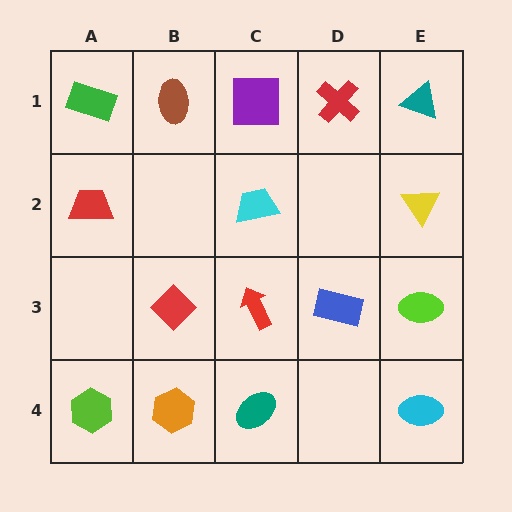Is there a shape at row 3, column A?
No, that cell is empty.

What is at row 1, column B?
A brown ellipse.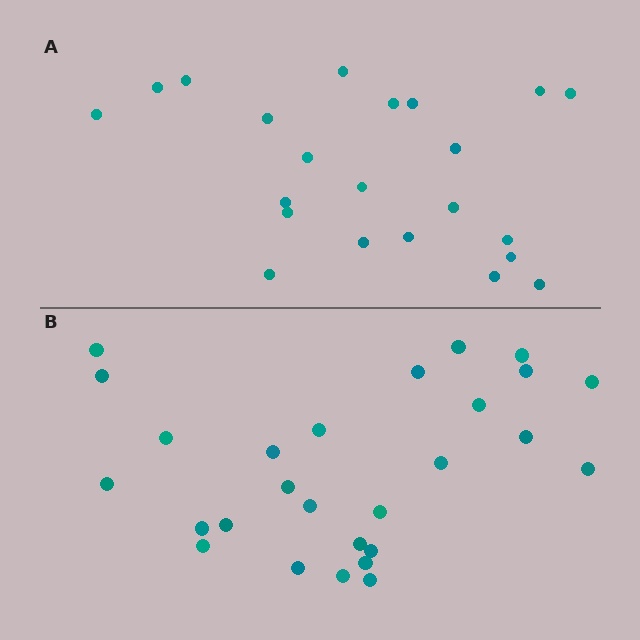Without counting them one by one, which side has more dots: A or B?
Region B (the bottom region) has more dots.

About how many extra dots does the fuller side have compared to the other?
Region B has about 5 more dots than region A.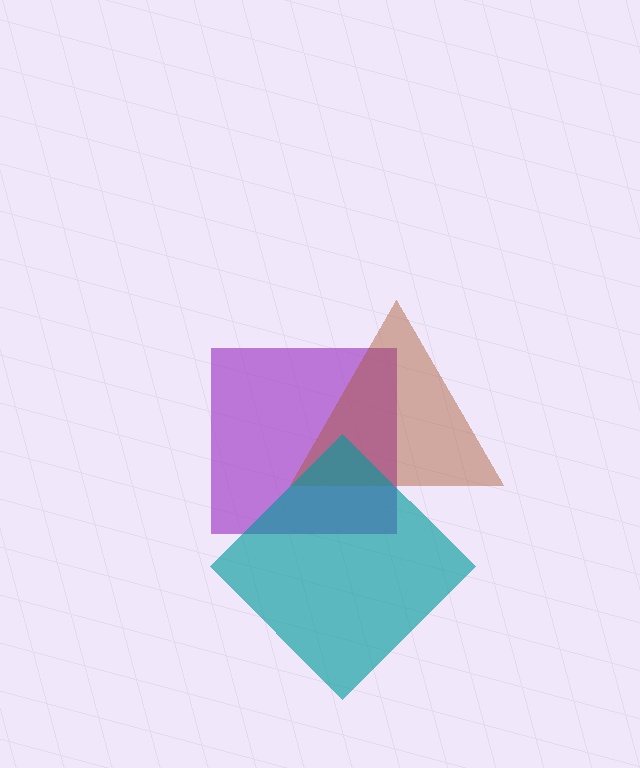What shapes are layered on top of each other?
The layered shapes are: a purple square, a brown triangle, a teal diamond.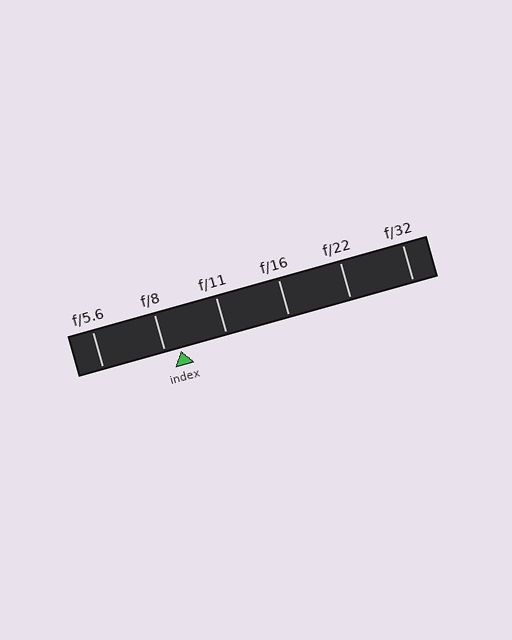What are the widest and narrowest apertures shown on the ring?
The widest aperture shown is f/5.6 and the narrowest is f/32.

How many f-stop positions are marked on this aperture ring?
There are 6 f-stop positions marked.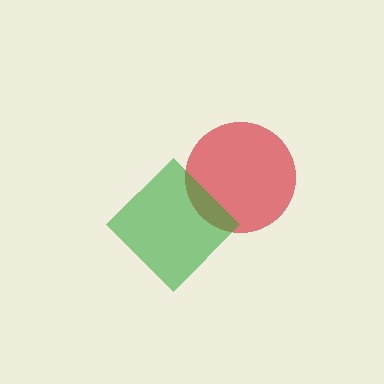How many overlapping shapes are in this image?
There are 2 overlapping shapes in the image.